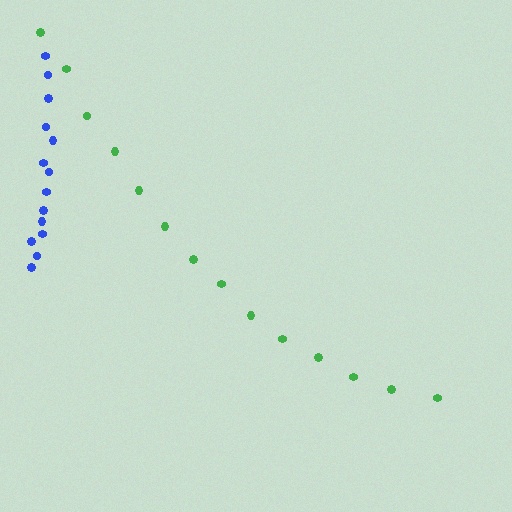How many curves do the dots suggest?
There are 2 distinct paths.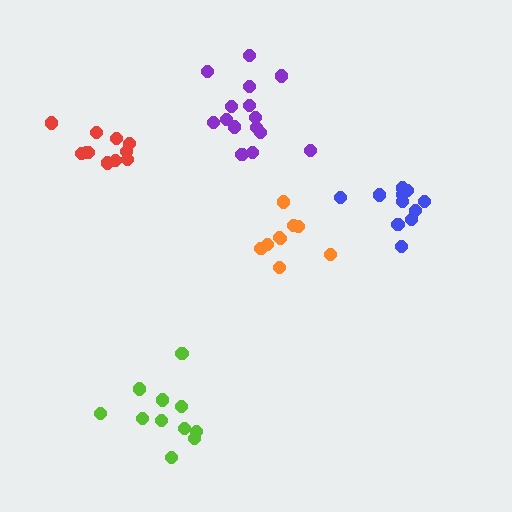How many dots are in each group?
Group 1: 11 dots, Group 2: 11 dots, Group 3: 9 dots, Group 4: 15 dots, Group 5: 11 dots (57 total).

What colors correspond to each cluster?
The clusters are colored: blue, lime, orange, purple, red.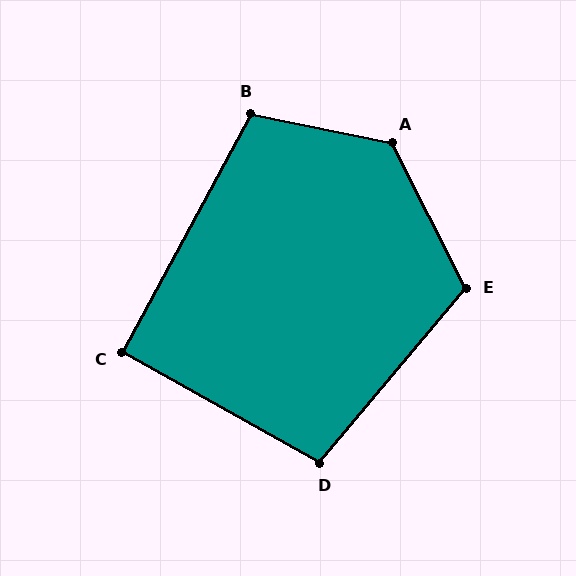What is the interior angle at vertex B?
Approximately 107 degrees (obtuse).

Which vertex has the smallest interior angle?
C, at approximately 91 degrees.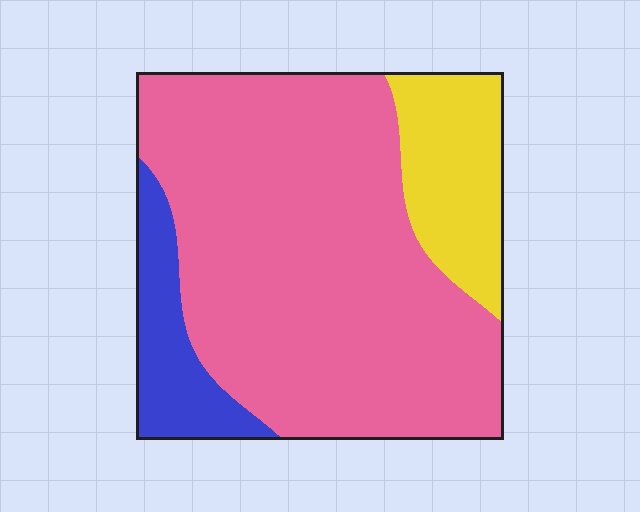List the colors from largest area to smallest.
From largest to smallest: pink, yellow, blue.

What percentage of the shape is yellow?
Yellow takes up about one sixth (1/6) of the shape.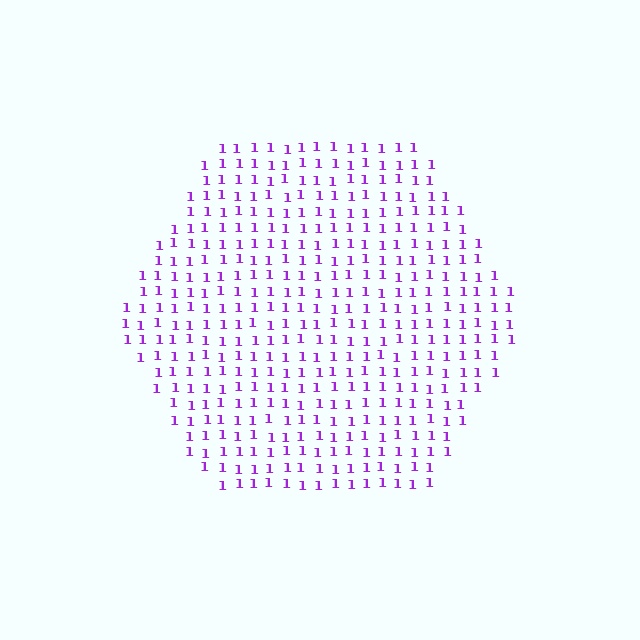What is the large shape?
The large shape is a hexagon.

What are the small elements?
The small elements are digit 1's.